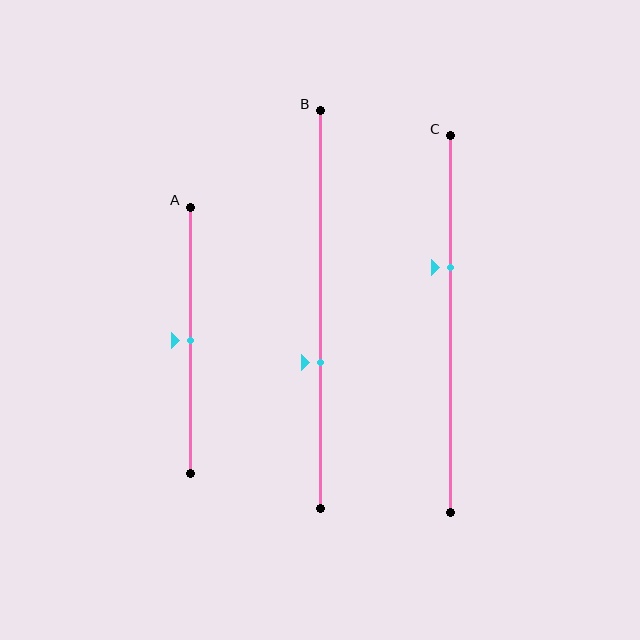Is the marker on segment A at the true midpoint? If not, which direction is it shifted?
Yes, the marker on segment A is at the true midpoint.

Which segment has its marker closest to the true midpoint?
Segment A has its marker closest to the true midpoint.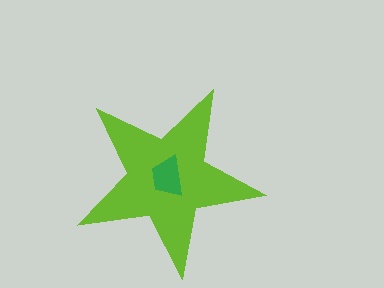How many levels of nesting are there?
2.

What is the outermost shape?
The lime star.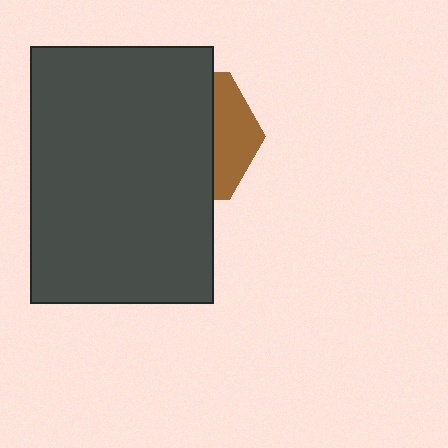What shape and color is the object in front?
The object in front is a dark gray rectangle.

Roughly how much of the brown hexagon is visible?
A small part of it is visible (roughly 31%).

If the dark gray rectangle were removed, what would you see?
You would see the complete brown hexagon.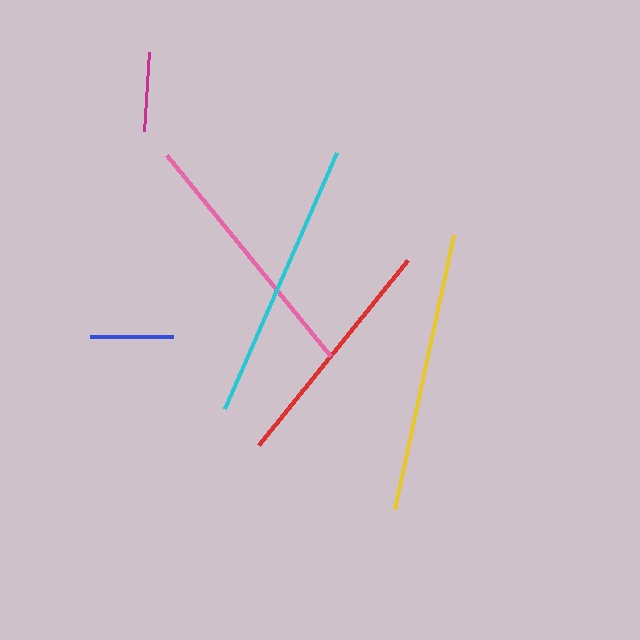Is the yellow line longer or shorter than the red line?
The yellow line is longer than the red line.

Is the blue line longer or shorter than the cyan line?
The cyan line is longer than the blue line.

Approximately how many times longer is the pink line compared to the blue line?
The pink line is approximately 3.1 times the length of the blue line.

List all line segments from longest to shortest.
From longest to shortest: yellow, cyan, pink, red, blue, magenta.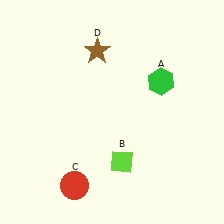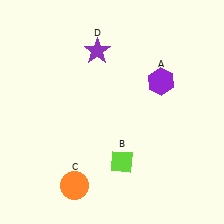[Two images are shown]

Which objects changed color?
A changed from green to purple. C changed from red to orange. D changed from brown to purple.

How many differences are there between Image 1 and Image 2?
There are 3 differences between the two images.